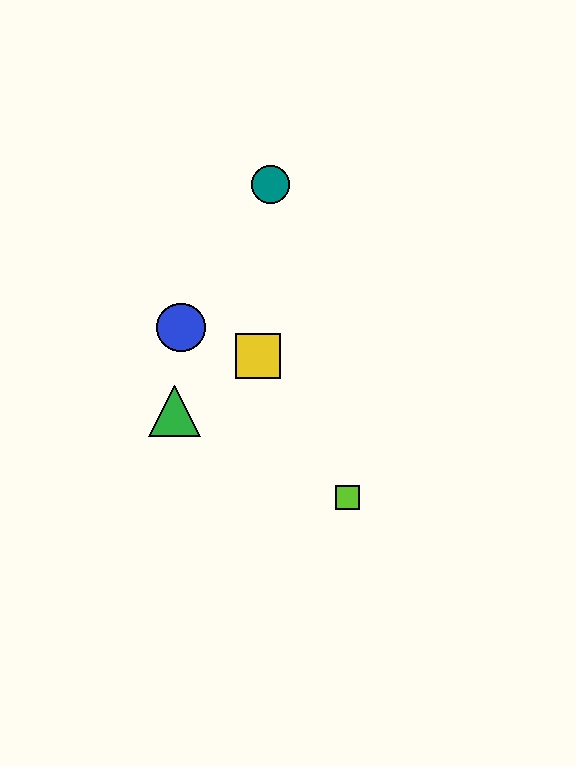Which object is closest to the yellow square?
The blue circle is closest to the yellow square.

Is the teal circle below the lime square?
No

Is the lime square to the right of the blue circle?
Yes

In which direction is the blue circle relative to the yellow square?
The blue circle is to the left of the yellow square.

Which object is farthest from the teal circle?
The lime square is farthest from the teal circle.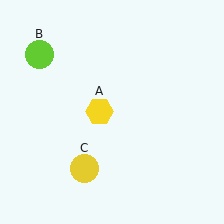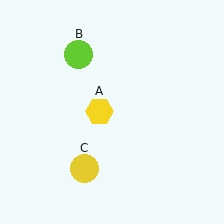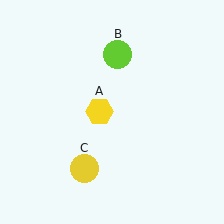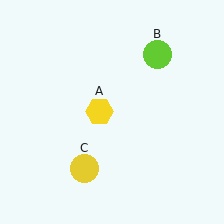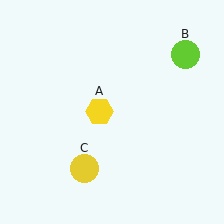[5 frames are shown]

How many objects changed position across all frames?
1 object changed position: lime circle (object B).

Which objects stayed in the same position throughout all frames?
Yellow hexagon (object A) and yellow circle (object C) remained stationary.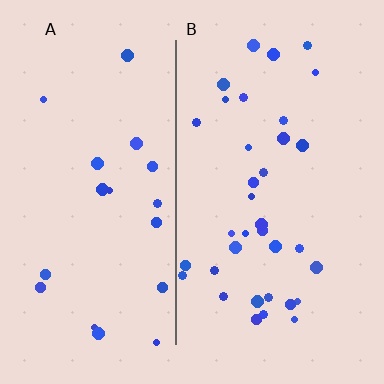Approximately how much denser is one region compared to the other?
Approximately 1.8× — region B over region A.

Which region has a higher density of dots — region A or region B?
B (the right).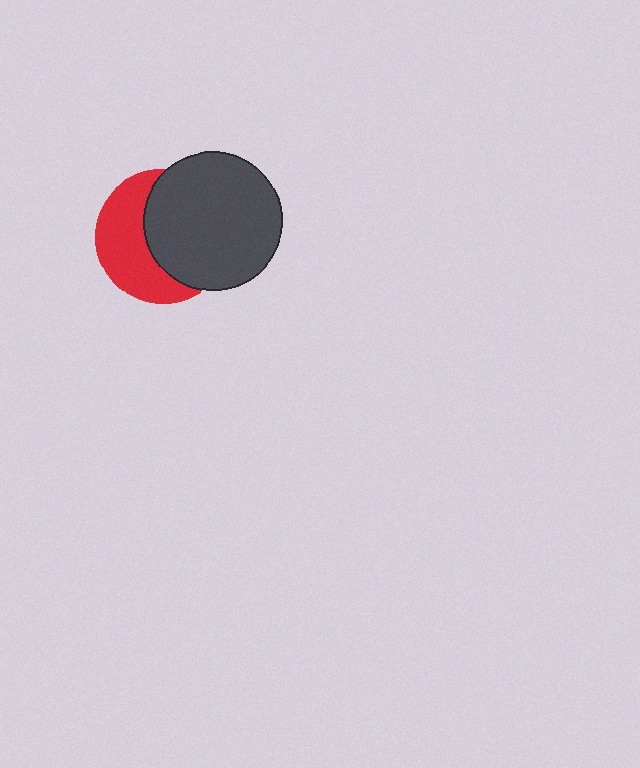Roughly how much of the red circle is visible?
About half of it is visible (roughly 46%).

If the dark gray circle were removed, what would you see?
You would see the complete red circle.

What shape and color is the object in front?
The object in front is a dark gray circle.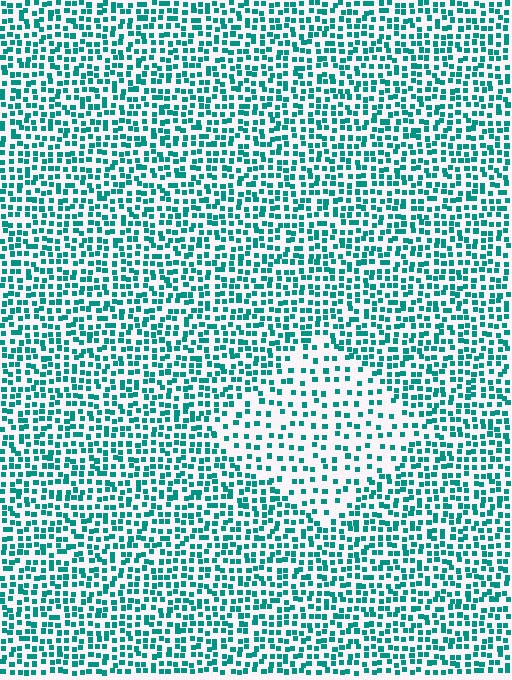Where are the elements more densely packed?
The elements are more densely packed outside the diamond boundary.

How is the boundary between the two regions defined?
The boundary is defined by a change in element density (approximately 2.0x ratio). All elements are the same color, size, and shape.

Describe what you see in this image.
The image contains small teal elements arranged at two different densities. A diamond-shaped region is visible where the elements are less densely packed than the surrounding area.